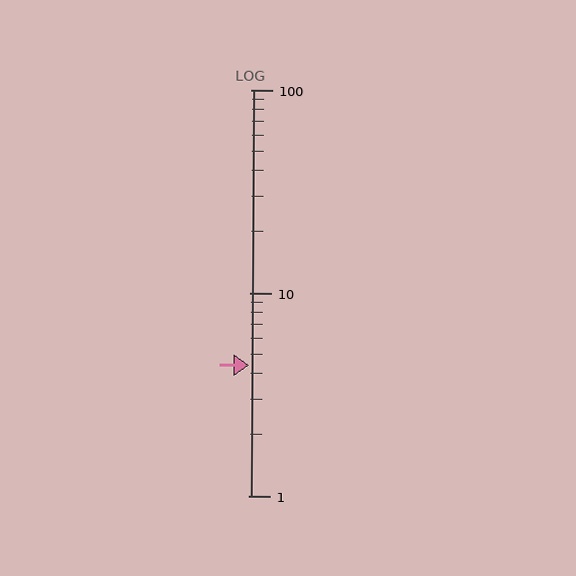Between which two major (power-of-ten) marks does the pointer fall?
The pointer is between 1 and 10.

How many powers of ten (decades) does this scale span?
The scale spans 2 decades, from 1 to 100.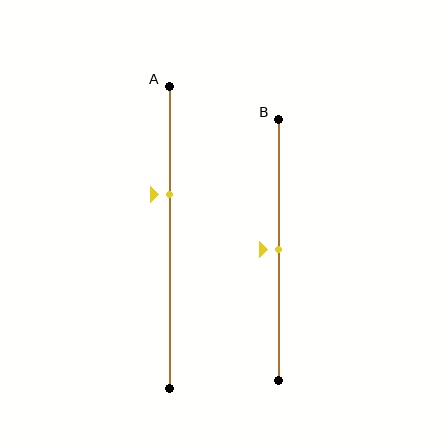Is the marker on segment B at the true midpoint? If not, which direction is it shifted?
Yes, the marker on segment B is at the true midpoint.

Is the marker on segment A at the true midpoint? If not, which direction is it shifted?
No, the marker on segment A is shifted upward by about 14% of the segment length.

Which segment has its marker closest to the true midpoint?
Segment B has its marker closest to the true midpoint.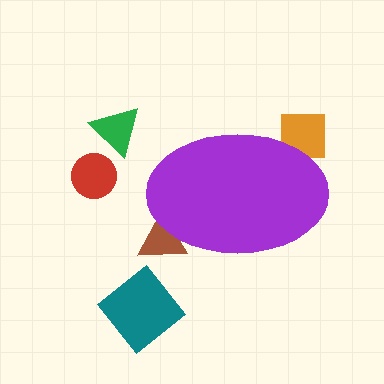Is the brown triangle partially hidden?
Yes, the brown triangle is partially hidden behind the purple ellipse.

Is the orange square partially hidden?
Yes, the orange square is partially hidden behind the purple ellipse.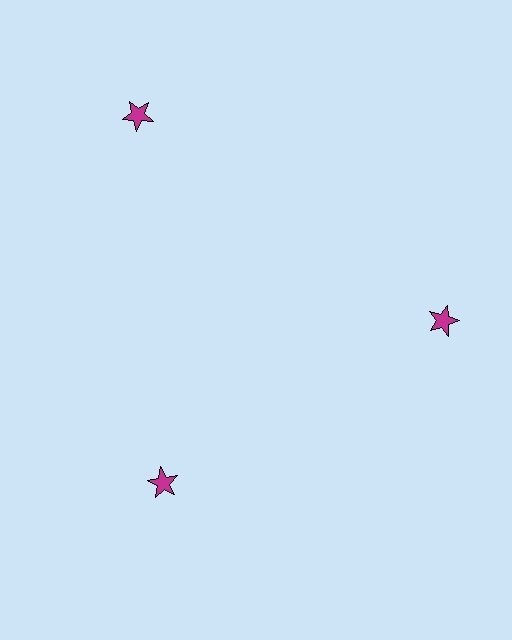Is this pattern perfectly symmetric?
No. The 3 magenta stars are arranged in a ring, but one element near the 11 o'clock position is pushed outward from the center, breaking the 3-fold rotational symmetry.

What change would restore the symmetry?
The symmetry would be restored by moving it inward, back onto the ring so that all 3 stars sit at equal angles and equal distance from the center.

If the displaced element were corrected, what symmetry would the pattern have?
It would have 3-fold rotational symmetry — the pattern would map onto itself every 120 degrees.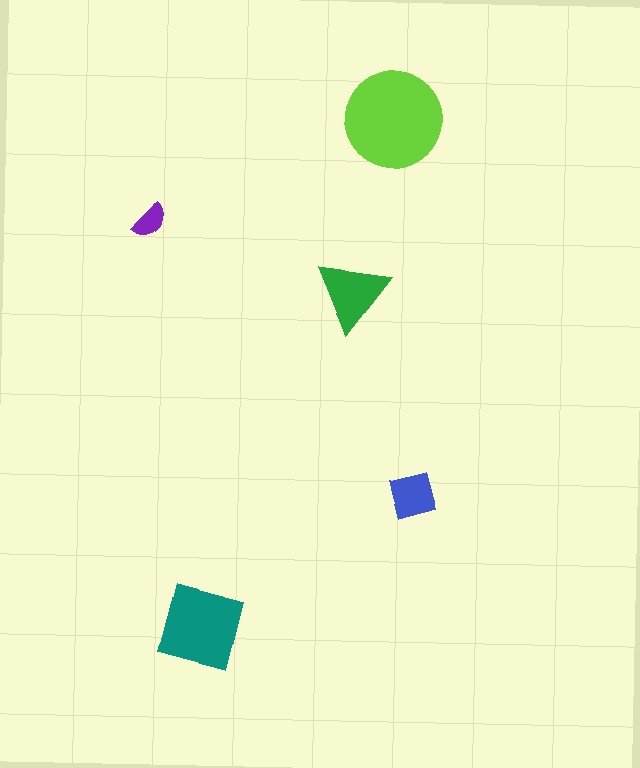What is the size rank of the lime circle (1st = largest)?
1st.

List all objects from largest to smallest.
The lime circle, the teal square, the green triangle, the blue square, the purple semicircle.